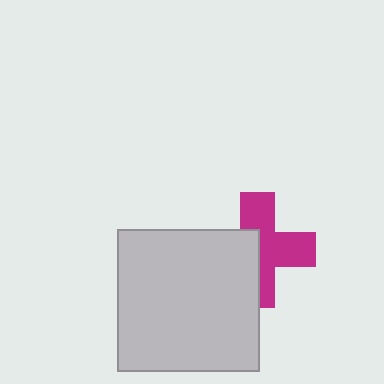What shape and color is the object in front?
The object in front is a light gray square.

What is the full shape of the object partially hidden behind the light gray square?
The partially hidden object is a magenta cross.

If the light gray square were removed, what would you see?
You would see the complete magenta cross.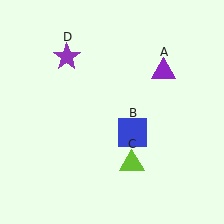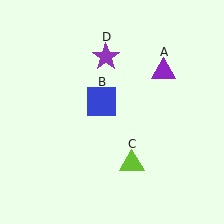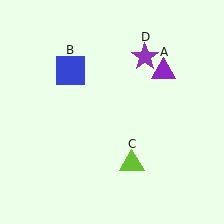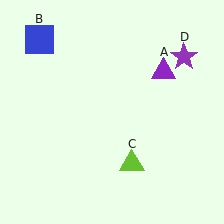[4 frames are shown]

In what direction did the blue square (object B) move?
The blue square (object B) moved up and to the left.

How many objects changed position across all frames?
2 objects changed position: blue square (object B), purple star (object D).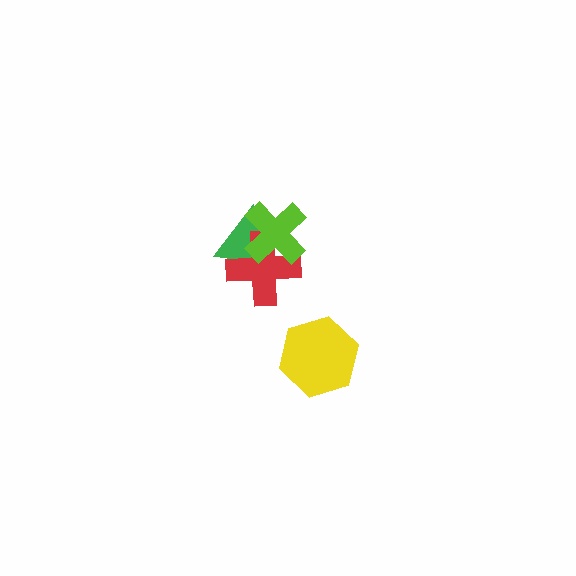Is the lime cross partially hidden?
No, no other shape covers it.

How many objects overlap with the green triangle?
2 objects overlap with the green triangle.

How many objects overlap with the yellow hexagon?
0 objects overlap with the yellow hexagon.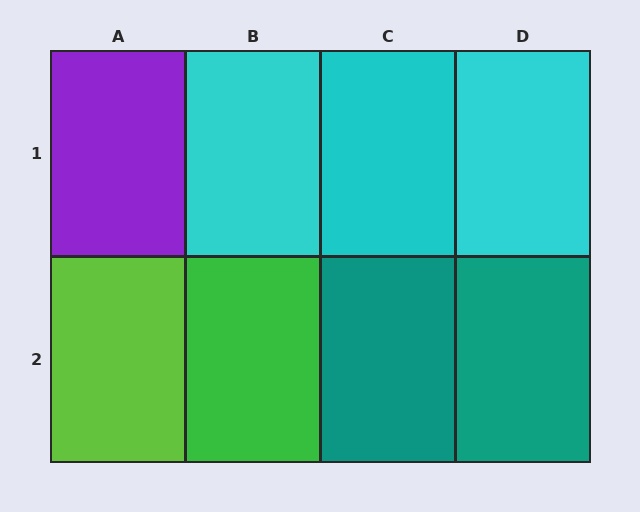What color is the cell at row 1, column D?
Cyan.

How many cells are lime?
1 cell is lime.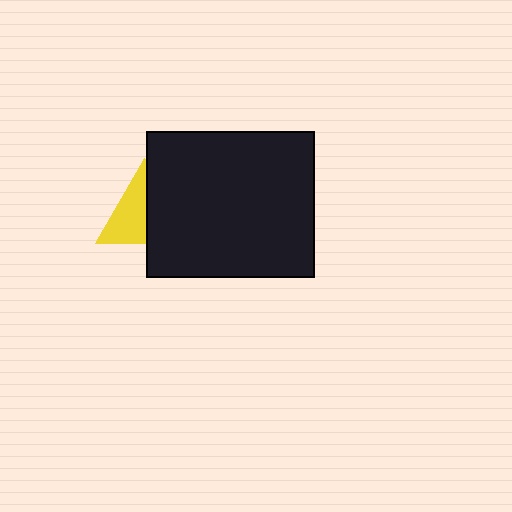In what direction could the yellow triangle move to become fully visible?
The yellow triangle could move left. That would shift it out from behind the black rectangle entirely.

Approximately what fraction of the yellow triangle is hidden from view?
Roughly 48% of the yellow triangle is hidden behind the black rectangle.